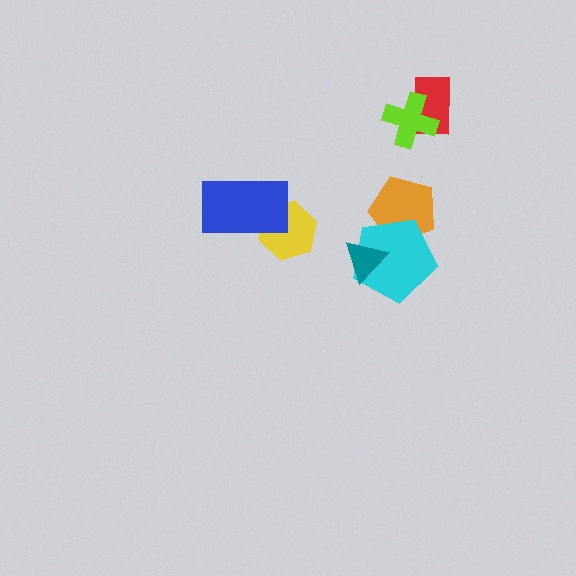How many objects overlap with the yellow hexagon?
1 object overlaps with the yellow hexagon.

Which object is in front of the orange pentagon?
The cyan pentagon is in front of the orange pentagon.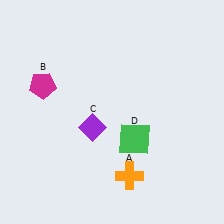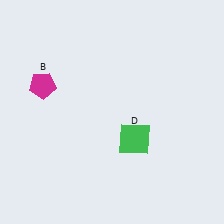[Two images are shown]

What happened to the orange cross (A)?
The orange cross (A) was removed in Image 2. It was in the bottom-right area of Image 1.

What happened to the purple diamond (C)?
The purple diamond (C) was removed in Image 2. It was in the bottom-left area of Image 1.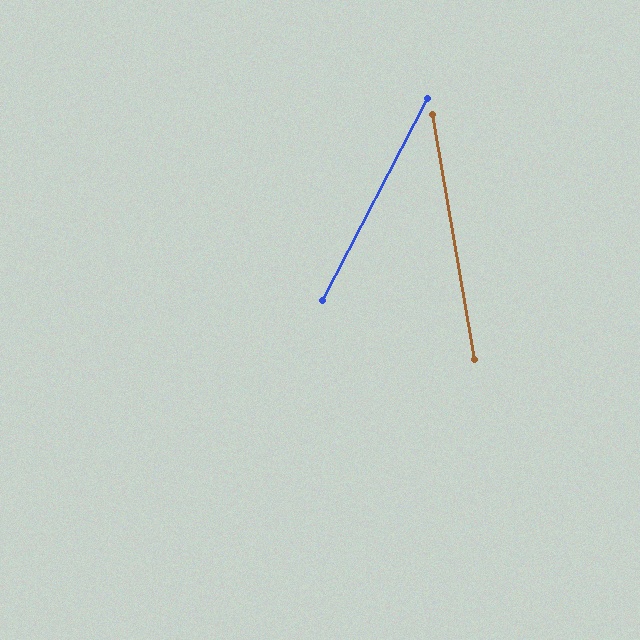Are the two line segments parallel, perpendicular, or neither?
Neither parallel nor perpendicular — they differ by about 37°.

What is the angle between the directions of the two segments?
Approximately 37 degrees.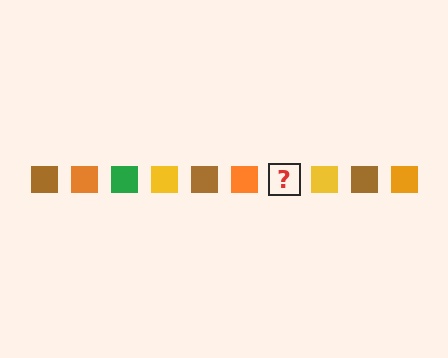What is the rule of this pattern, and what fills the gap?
The rule is that the pattern cycles through brown, orange, green, yellow squares. The gap should be filled with a green square.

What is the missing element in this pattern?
The missing element is a green square.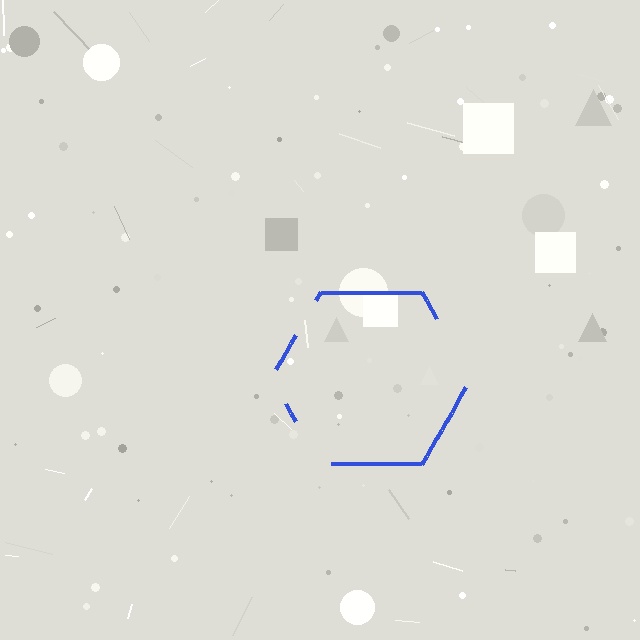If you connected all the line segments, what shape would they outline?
They would outline a hexagon.